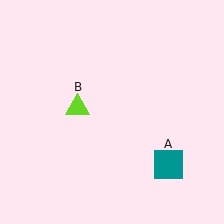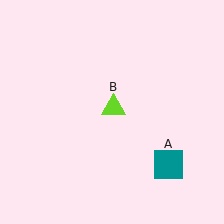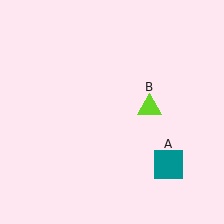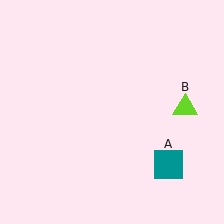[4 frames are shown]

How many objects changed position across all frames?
1 object changed position: lime triangle (object B).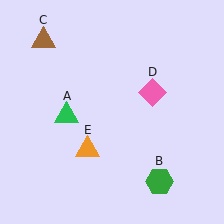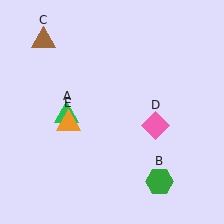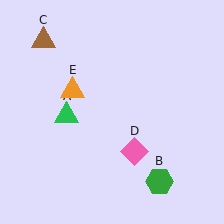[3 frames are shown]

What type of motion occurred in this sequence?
The pink diamond (object D), orange triangle (object E) rotated clockwise around the center of the scene.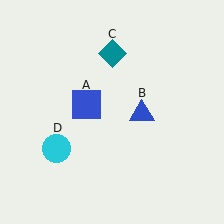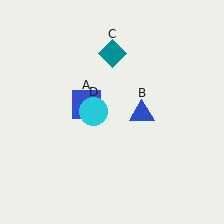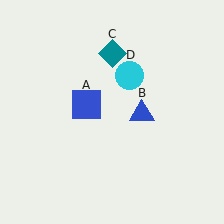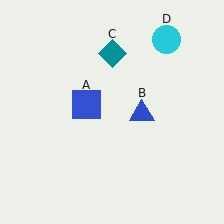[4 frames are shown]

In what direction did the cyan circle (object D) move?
The cyan circle (object D) moved up and to the right.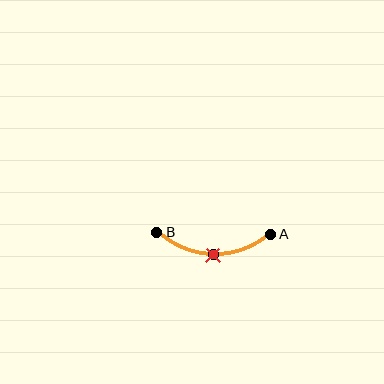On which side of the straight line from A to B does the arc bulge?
The arc bulges below the straight line connecting A and B.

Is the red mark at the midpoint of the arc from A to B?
Yes. The red mark lies on the arc at equal arc-length from both A and B — it is the arc midpoint.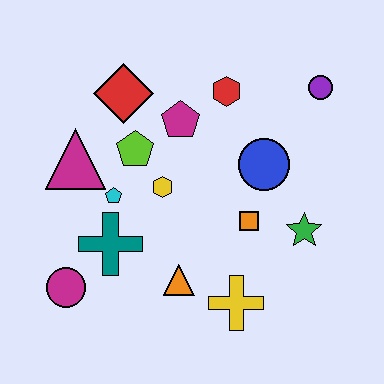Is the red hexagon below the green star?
No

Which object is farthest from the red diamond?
The yellow cross is farthest from the red diamond.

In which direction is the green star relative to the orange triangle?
The green star is to the right of the orange triangle.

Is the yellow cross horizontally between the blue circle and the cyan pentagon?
Yes